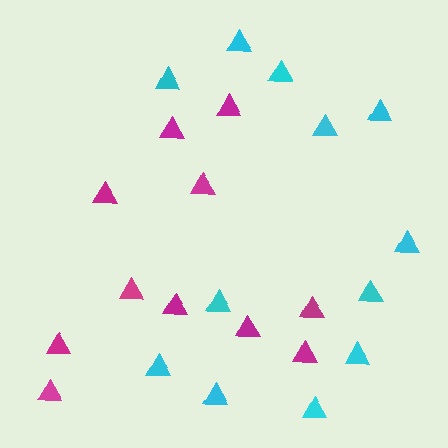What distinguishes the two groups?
There are 2 groups: one group of cyan triangles (12) and one group of magenta triangles (11).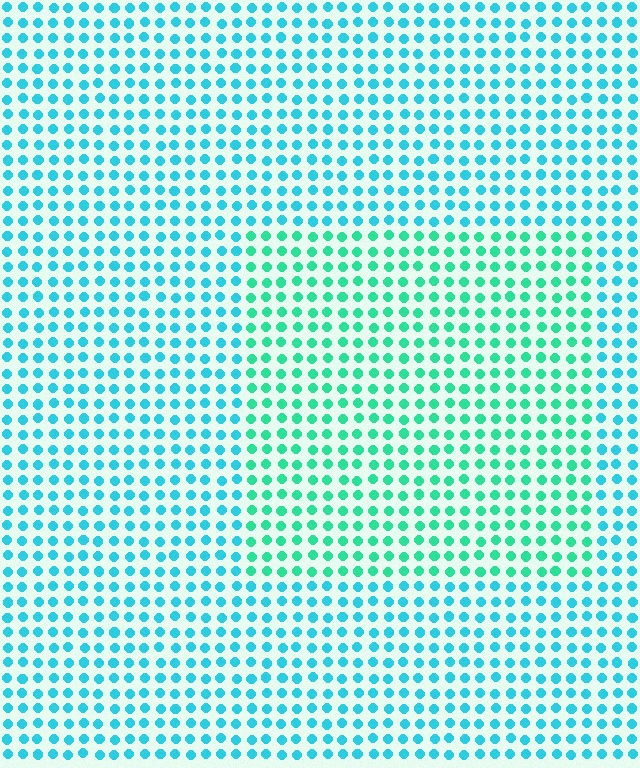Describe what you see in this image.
The image is filled with small cyan elements in a uniform arrangement. A rectangle-shaped region is visible where the elements are tinted to a slightly different hue, forming a subtle color boundary.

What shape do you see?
I see a rectangle.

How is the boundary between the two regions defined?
The boundary is defined purely by a slight shift in hue (about 31 degrees). Spacing, size, and orientation are identical on both sides.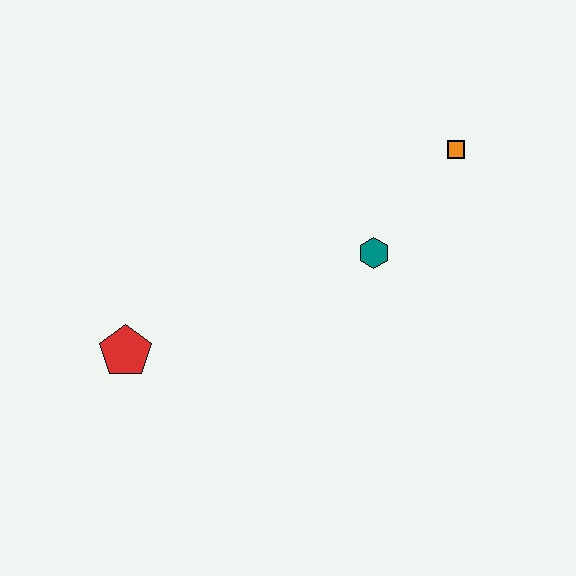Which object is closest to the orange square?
The teal hexagon is closest to the orange square.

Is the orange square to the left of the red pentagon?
No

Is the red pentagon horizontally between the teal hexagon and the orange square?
No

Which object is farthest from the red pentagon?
The orange square is farthest from the red pentagon.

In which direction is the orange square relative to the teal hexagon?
The orange square is above the teal hexagon.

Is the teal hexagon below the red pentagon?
No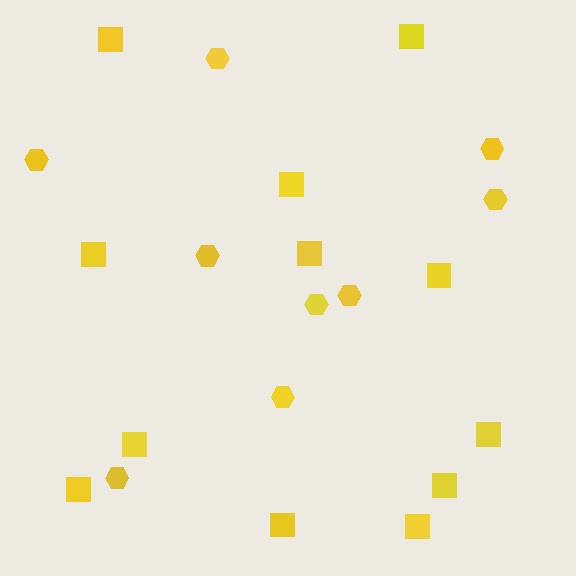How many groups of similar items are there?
There are 2 groups: one group of squares (12) and one group of hexagons (9).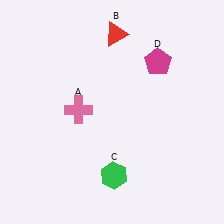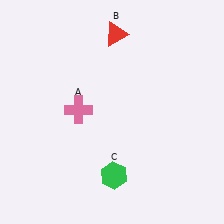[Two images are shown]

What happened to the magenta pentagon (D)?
The magenta pentagon (D) was removed in Image 2. It was in the top-right area of Image 1.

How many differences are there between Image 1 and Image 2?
There is 1 difference between the two images.